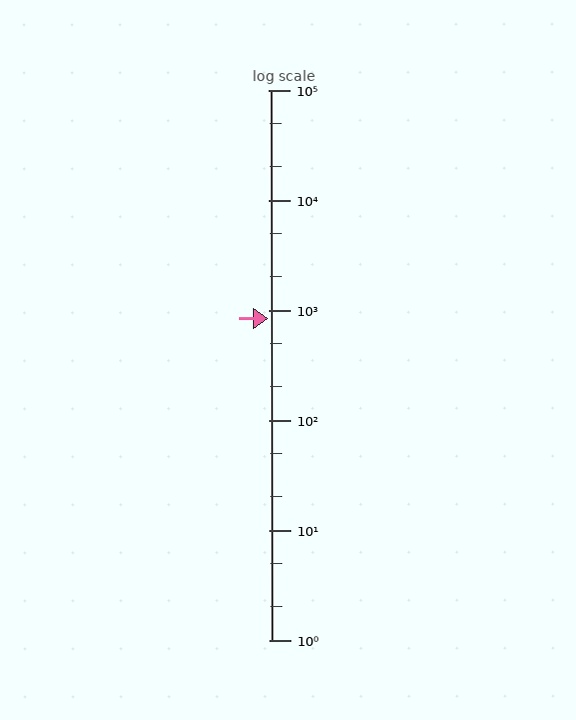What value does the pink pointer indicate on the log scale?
The pointer indicates approximately 830.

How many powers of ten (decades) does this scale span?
The scale spans 5 decades, from 1 to 100000.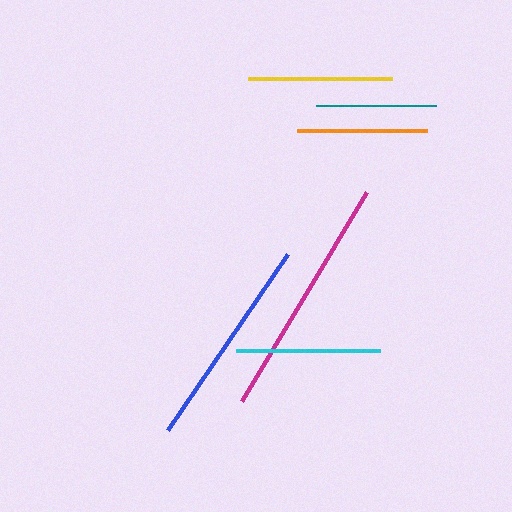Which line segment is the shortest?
The teal line is the shortest at approximately 120 pixels.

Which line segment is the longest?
The magenta line is the longest at approximately 244 pixels.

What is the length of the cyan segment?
The cyan segment is approximately 144 pixels long.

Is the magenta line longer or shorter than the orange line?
The magenta line is longer than the orange line.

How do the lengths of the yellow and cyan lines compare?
The yellow and cyan lines are approximately the same length.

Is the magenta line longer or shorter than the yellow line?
The magenta line is longer than the yellow line.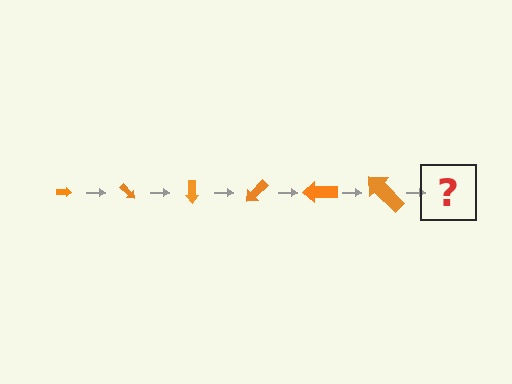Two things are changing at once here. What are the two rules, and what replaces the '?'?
The two rules are that the arrow grows larger each step and it rotates 45 degrees each step. The '?' should be an arrow, larger than the previous one and rotated 270 degrees from the start.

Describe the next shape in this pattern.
It should be an arrow, larger than the previous one and rotated 270 degrees from the start.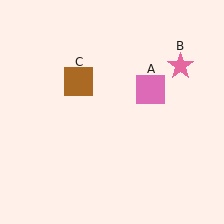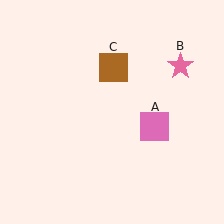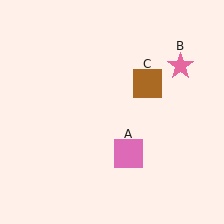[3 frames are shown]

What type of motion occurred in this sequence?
The pink square (object A), brown square (object C) rotated clockwise around the center of the scene.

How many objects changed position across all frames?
2 objects changed position: pink square (object A), brown square (object C).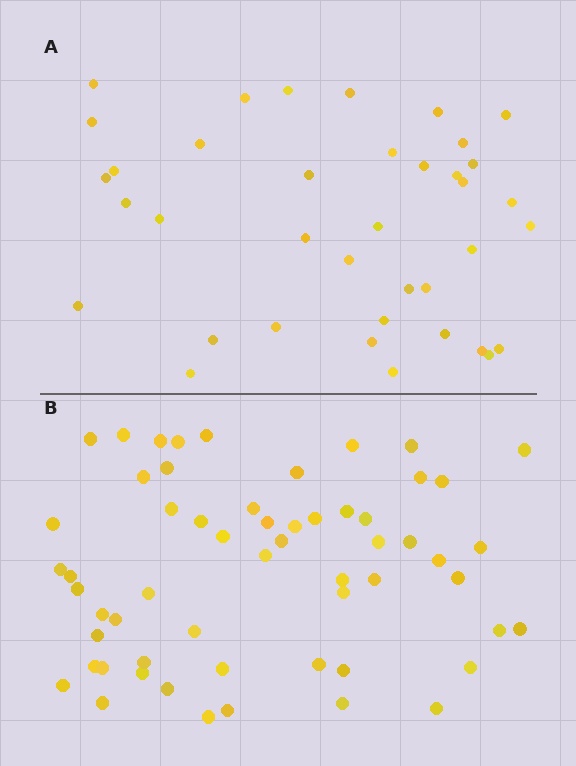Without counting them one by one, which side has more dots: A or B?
Region B (the bottom region) has more dots.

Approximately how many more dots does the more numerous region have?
Region B has approximately 20 more dots than region A.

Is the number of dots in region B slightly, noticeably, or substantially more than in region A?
Region B has substantially more. The ratio is roughly 1.5 to 1.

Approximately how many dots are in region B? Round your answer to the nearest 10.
About 60 dots. (The exact count is 58, which rounds to 60.)